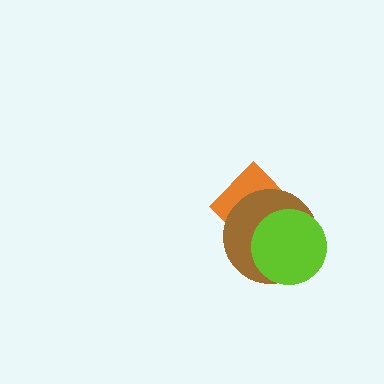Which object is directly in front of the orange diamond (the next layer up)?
The brown circle is directly in front of the orange diamond.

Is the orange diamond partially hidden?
Yes, it is partially covered by another shape.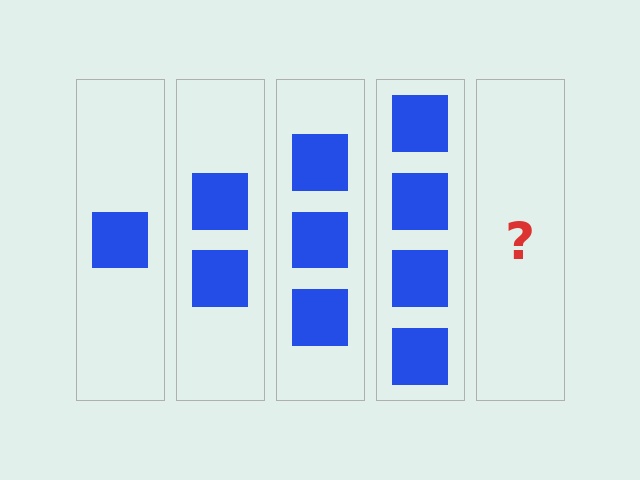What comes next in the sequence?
The next element should be 5 squares.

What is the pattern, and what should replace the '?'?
The pattern is that each step adds one more square. The '?' should be 5 squares.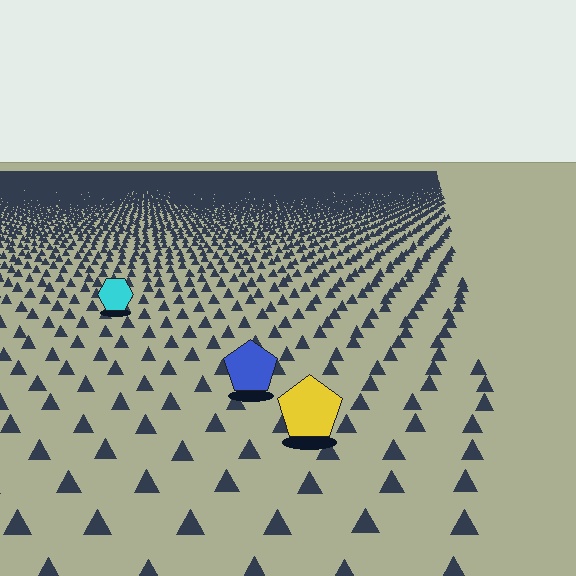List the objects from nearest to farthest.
From nearest to farthest: the yellow pentagon, the blue pentagon, the cyan hexagon.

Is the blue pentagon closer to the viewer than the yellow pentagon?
No. The yellow pentagon is closer — you can tell from the texture gradient: the ground texture is coarser near it.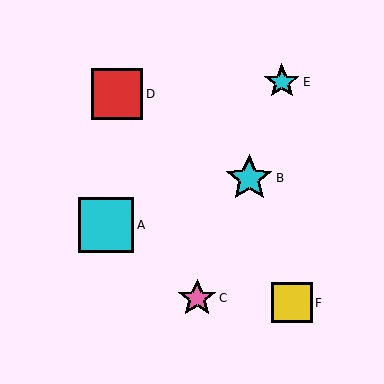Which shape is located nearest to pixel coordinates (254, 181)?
The cyan star (labeled B) at (249, 178) is nearest to that location.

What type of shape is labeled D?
Shape D is a red square.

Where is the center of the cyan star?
The center of the cyan star is at (249, 178).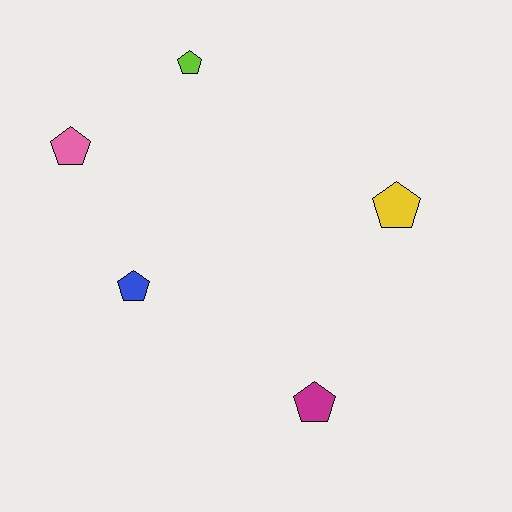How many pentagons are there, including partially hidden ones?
There are 5 pentagons.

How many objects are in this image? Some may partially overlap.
There are 5 objects.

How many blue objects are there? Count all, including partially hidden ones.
There is 1 blue object.